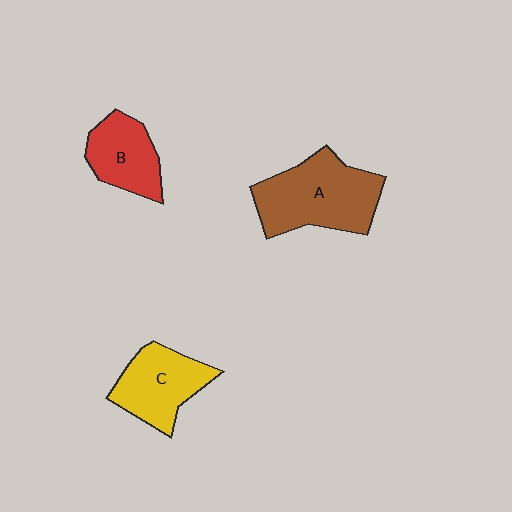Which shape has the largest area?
Shape A (brown).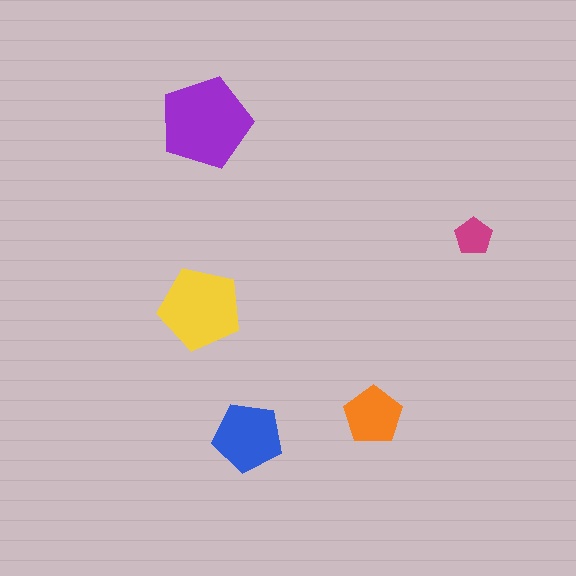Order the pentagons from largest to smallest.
the purple one, the yellow one, the blue one, the orange one, the magenta one.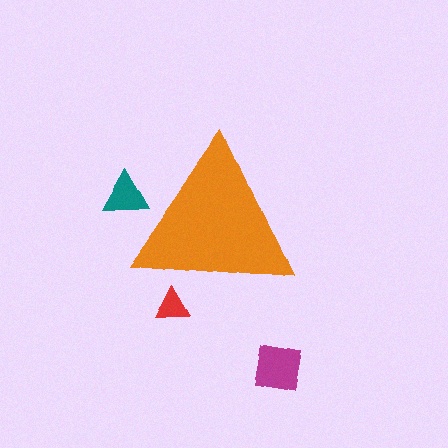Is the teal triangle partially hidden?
Yes, the teal triangle is partially hidden behind the orange triangle.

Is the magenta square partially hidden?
No, the magenta square is fully visible.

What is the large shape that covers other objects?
An orange triangle.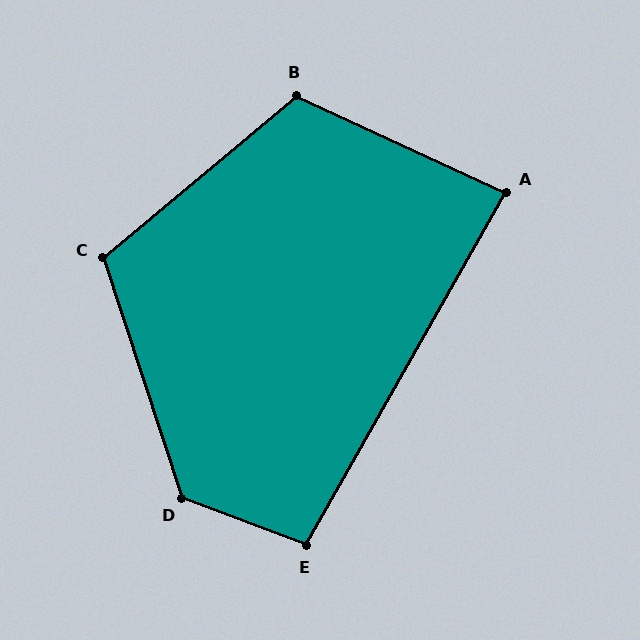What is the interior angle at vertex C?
Approximately 112 degrees (obtuse).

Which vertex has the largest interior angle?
D, at approximately 129 degrees.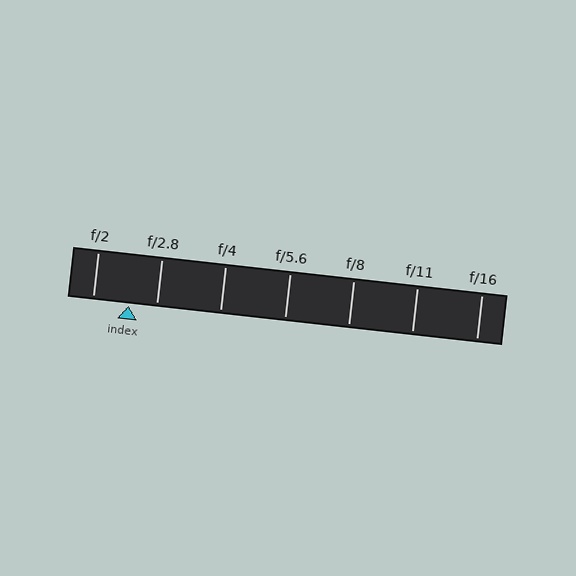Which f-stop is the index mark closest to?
The index mark is closest to f/2.8.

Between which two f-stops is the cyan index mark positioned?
The index mark is between f/2 and f/2.8.